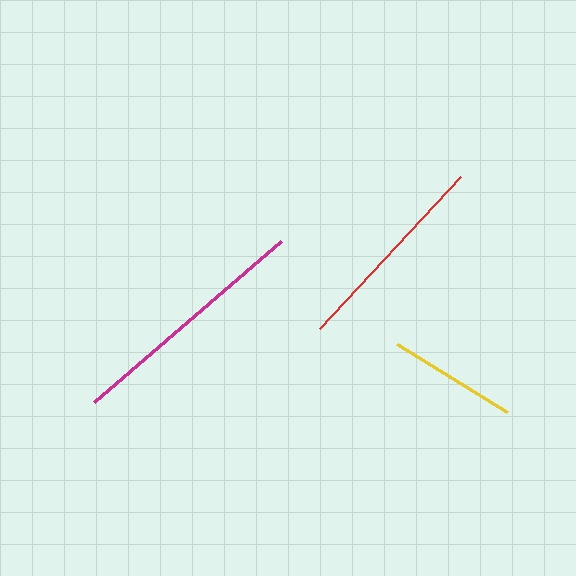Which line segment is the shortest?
The yellow line is the shortest at approximately 129 pixels.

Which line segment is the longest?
The magenta line is the longest at approximately 247 pixels.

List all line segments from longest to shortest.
From longest to shortest: magenta, red, yellow.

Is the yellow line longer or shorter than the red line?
The red line is longer than the yellow line.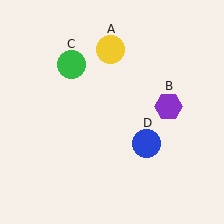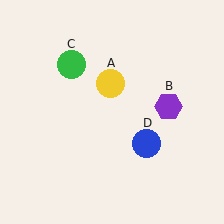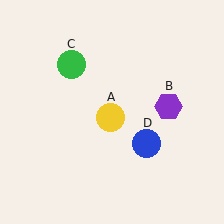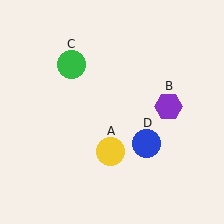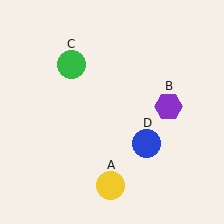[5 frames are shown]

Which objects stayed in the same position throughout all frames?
Purple hexagon (object B) and green circle (object C) and blue circle (object D) remained stationary.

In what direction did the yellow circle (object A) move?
The yellow circle (object A) moved down.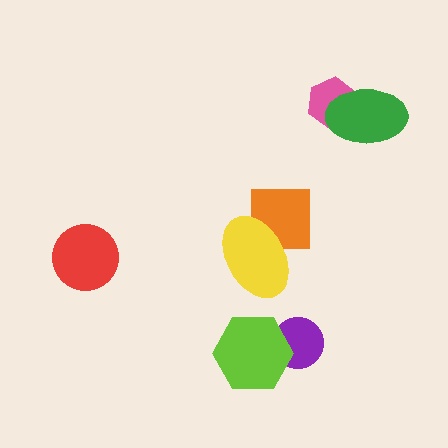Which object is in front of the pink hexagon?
The green ellipse is in front of the pink hexagon.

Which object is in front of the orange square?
The yellow ellipse is in front of the orange square.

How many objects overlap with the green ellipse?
1 object overlaps with the green ellipse.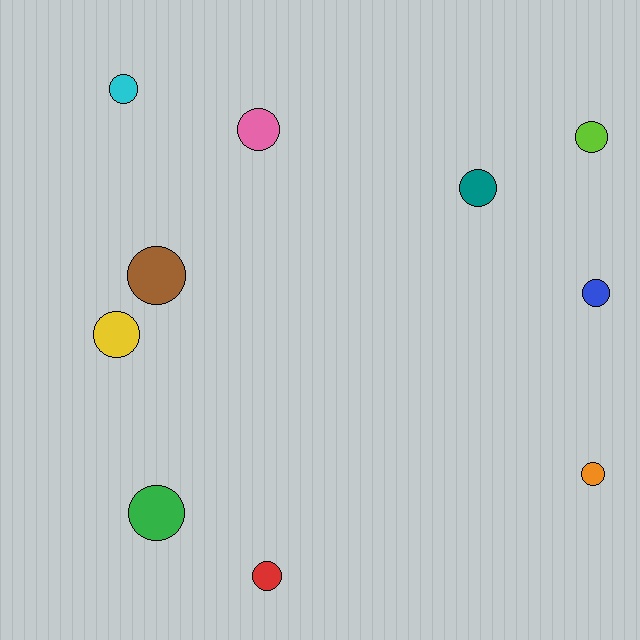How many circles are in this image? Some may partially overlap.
There are 10 circles.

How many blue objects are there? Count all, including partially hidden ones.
There is 1 blue object.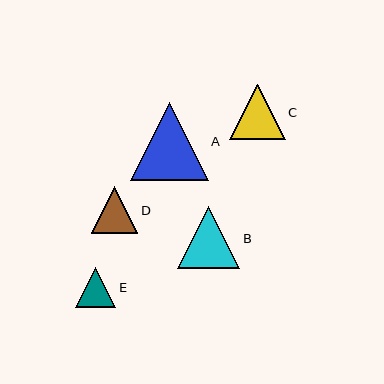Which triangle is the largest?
Triangle A is the largest with a size of approximately 77 pixels.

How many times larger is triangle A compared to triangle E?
Triangle A is approximately 1.9 times the size of triangle E.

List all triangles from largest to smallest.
From largest to smallest: A, B, C, D, E.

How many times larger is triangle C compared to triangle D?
Triangle C is approximately 1.2 times the size of triangle D.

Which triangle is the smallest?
Triangle E is the smallest with a size of approximately 40 pixels.